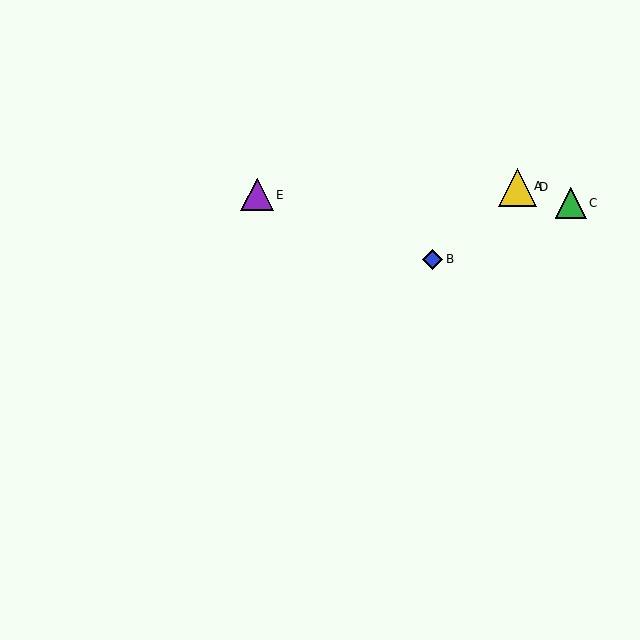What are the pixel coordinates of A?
Object A is at (518, 186).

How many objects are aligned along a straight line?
3 objects (A, B, D) are aligned along a straight line.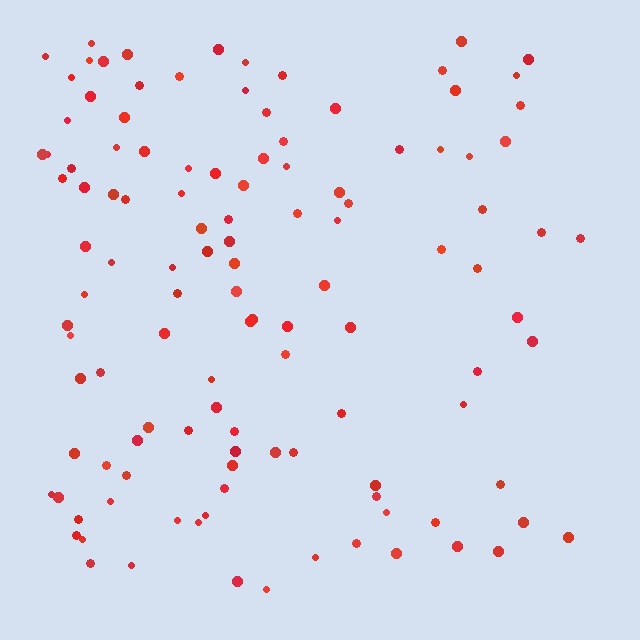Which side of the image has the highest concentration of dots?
The left.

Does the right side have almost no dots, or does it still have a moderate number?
Still a moderate number, just noticeably fewer than the left.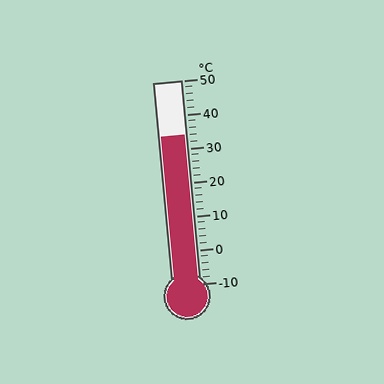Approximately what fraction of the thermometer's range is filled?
The thermometer is filled to approximately 75% of its range.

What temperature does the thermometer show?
The thermometer shows approximately 34°C.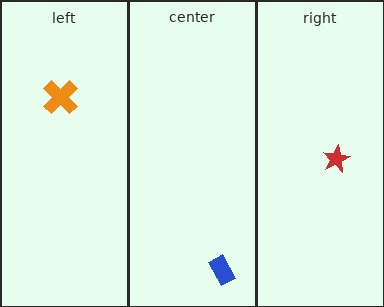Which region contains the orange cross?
The left region.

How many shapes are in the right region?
1.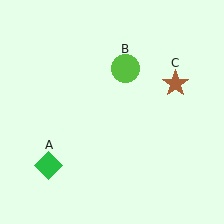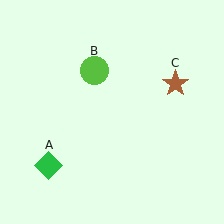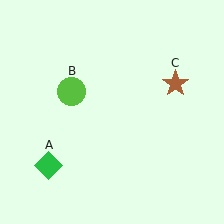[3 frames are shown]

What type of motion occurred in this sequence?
The lime circle (object B) rotated counterclockwise around the center of the scene.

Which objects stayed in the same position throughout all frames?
Green diamond (object A) and brown star (object C) remained stationary.